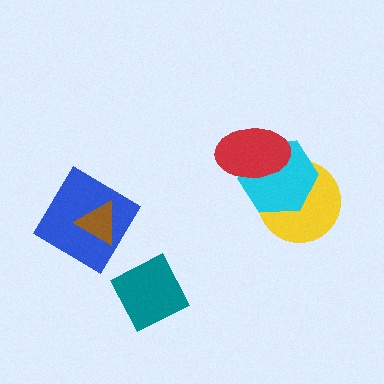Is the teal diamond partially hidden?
No, no other shape covers it.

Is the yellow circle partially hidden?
Yes, it is partially covered by another shape.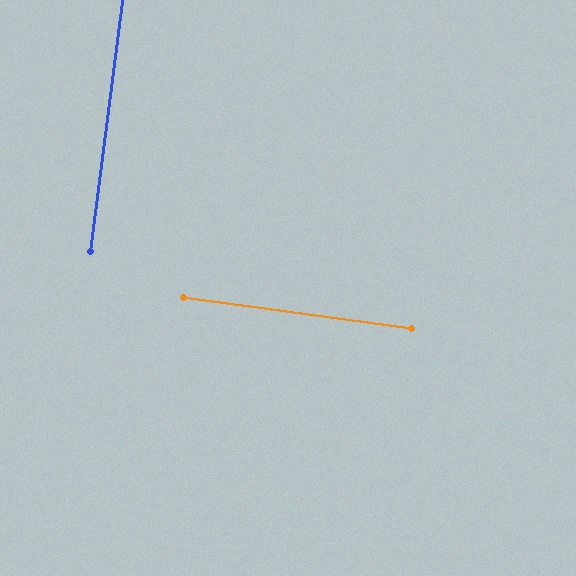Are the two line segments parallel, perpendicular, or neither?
Perpendicular — they meet at approximately 89°.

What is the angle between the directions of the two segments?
Approximately 89 degrees.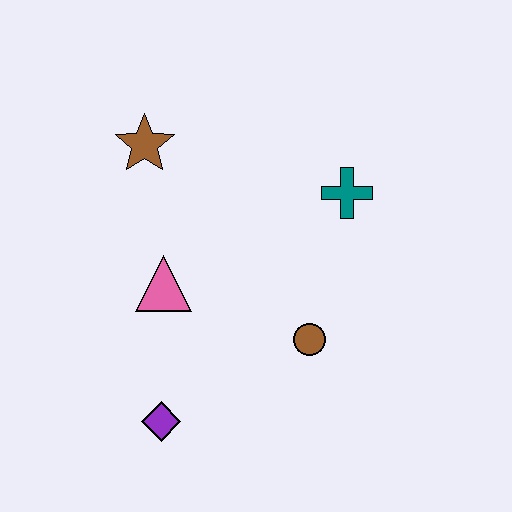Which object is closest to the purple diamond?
The pink triangle is closest to the purple diamond.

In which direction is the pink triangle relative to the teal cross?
The pink triangle is to the left of the teal cross.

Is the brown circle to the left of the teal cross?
Yes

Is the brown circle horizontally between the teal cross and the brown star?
Yes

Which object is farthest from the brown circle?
The brown star is farthest from the brown circle.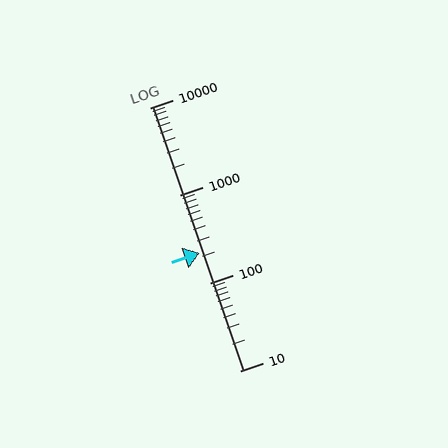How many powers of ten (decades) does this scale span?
The scale spans 3 decades, from 10 to 10000.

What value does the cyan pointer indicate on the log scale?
The pointer indicates approximately 220.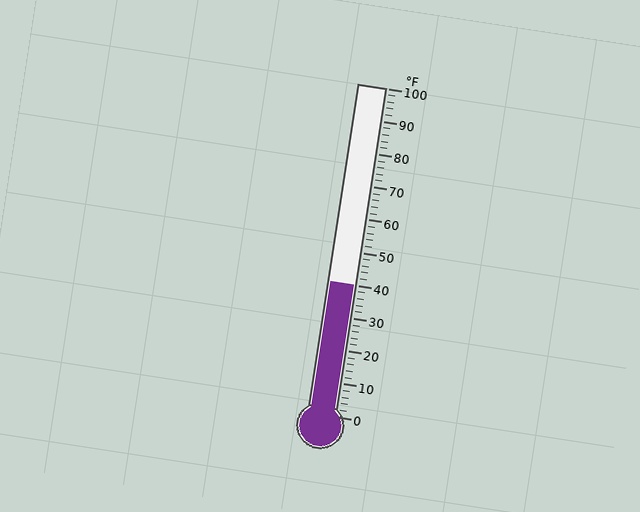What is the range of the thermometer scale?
The thermometer scale ranges from 0°F to 100°F.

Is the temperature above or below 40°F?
The temperature is at 40°F.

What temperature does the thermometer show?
The thermometer shows approximately 40°F.